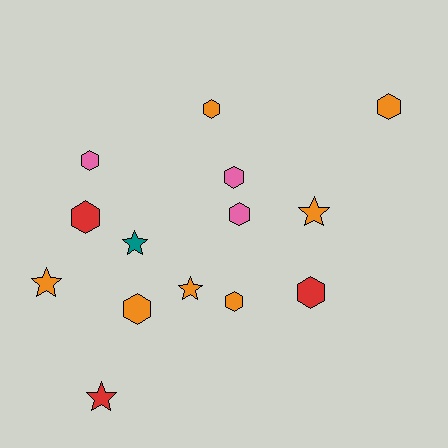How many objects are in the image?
There are 14 objects.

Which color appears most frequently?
Orange, with 7 objects.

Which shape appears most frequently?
Hexagon, with 9 objects.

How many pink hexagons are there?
There are 3 pink hexagons.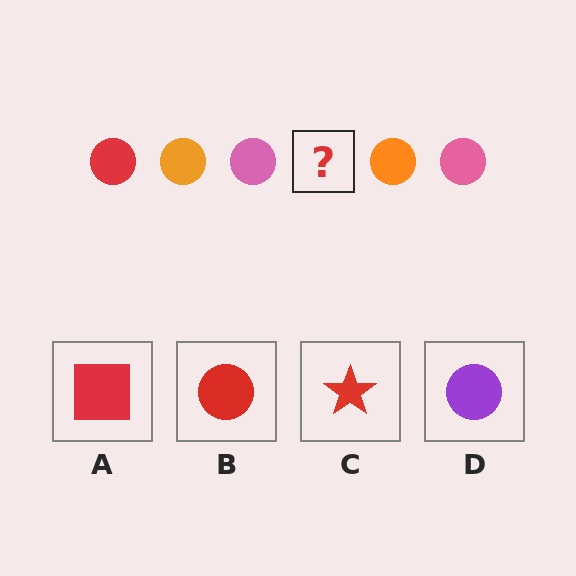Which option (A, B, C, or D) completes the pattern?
B.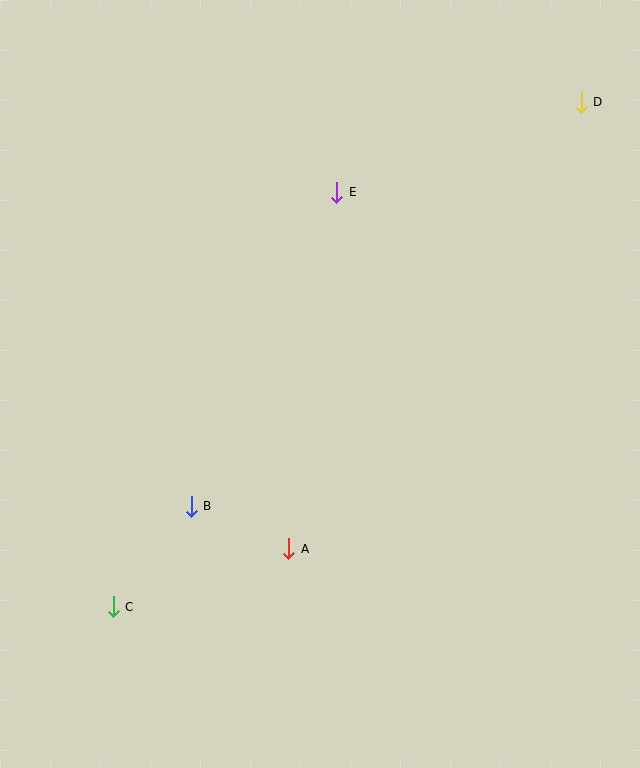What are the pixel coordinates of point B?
Point B is at (191, 506).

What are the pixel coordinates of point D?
Point D is at (581, 102).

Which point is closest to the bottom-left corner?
Point C is closest to the bottom-left corner.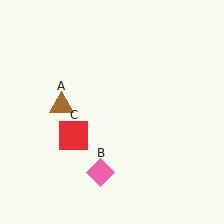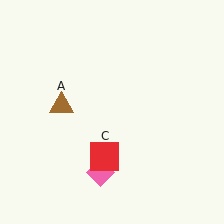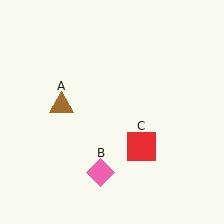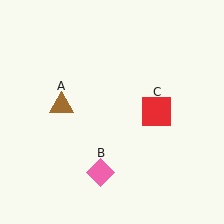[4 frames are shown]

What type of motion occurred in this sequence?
The red square (object C) rotated counterclockwise around the center of the scene.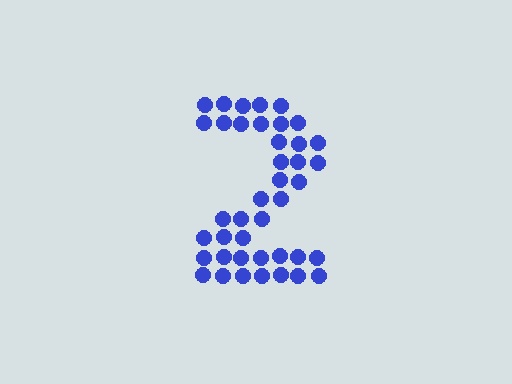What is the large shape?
The large shape is the digit 2.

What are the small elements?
The small elements are circles.